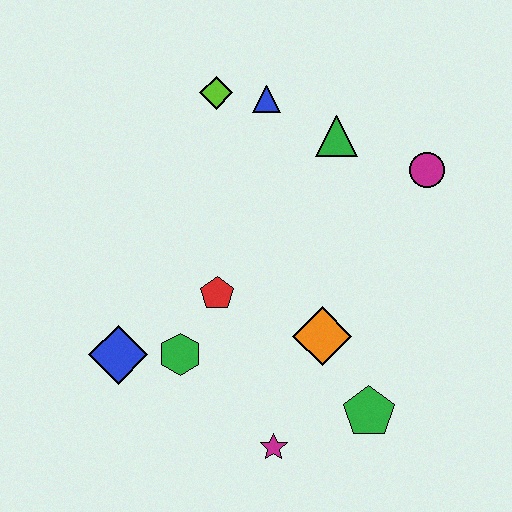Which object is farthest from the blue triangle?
The magenta star is farthest from the blue triangle.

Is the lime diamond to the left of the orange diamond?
Yes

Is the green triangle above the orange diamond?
Yes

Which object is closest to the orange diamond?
The green pentagon is closest to the orange diamond.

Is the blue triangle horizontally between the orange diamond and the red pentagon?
Yes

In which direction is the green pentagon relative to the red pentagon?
The green pentagon is to the right of the red pentagon.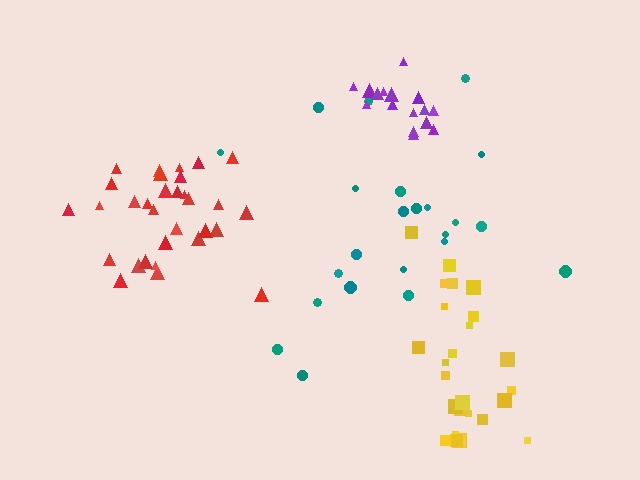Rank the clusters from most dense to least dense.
purple, red, yellow, teal.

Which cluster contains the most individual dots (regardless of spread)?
Red (31).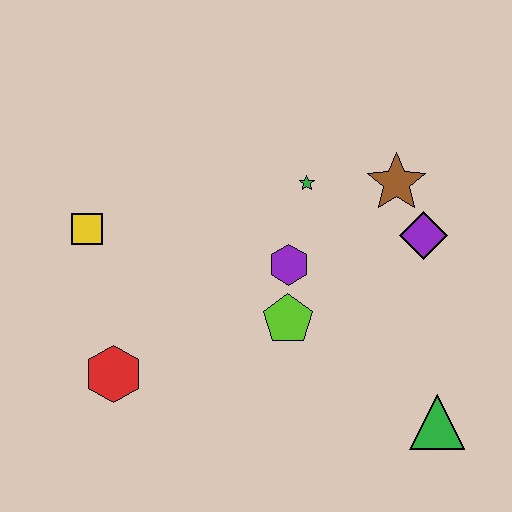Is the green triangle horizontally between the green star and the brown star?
No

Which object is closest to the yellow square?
The red hexagon is closest to the yellow square.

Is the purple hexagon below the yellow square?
Yes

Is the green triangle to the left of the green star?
No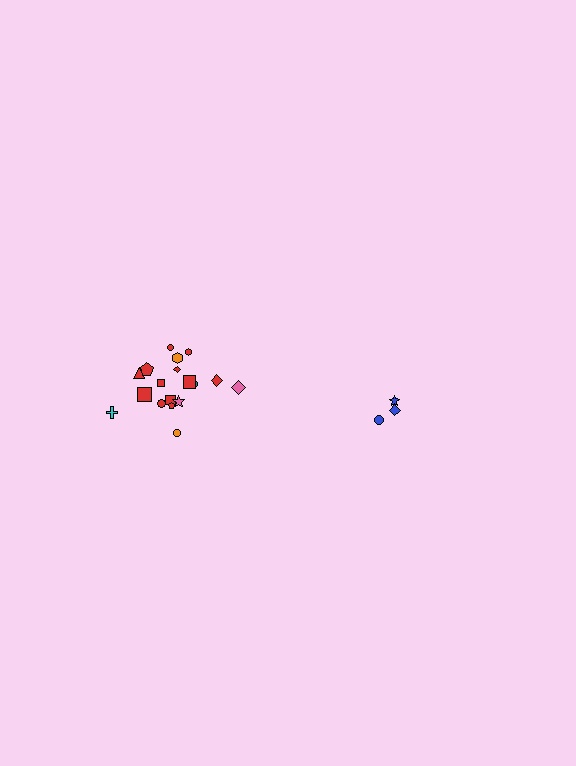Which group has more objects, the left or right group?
The left group.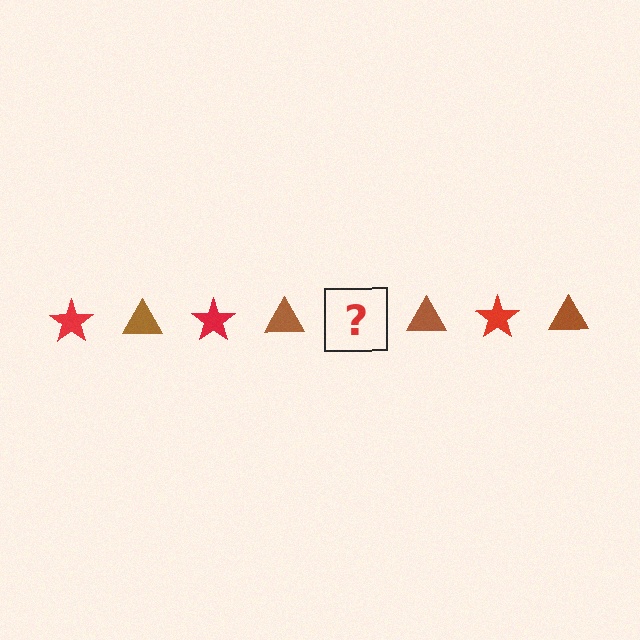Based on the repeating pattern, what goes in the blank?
The blank should be a red star.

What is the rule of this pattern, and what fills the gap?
The rule is that the pattern alternates between red star and brown triangle. The gap should be filled with a red star.